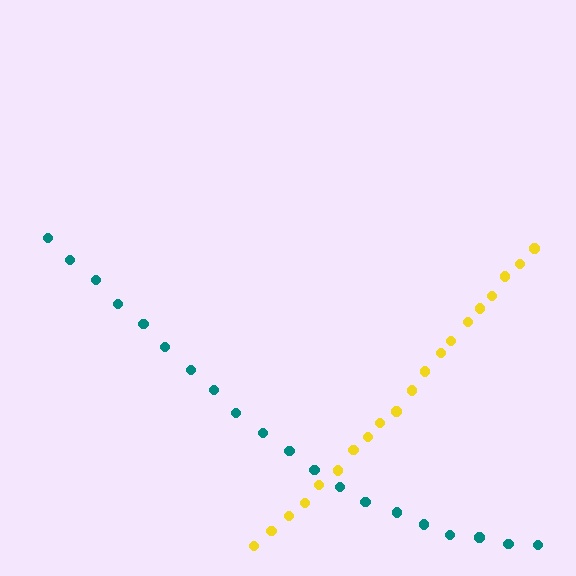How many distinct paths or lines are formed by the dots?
There are 2 distinct paths.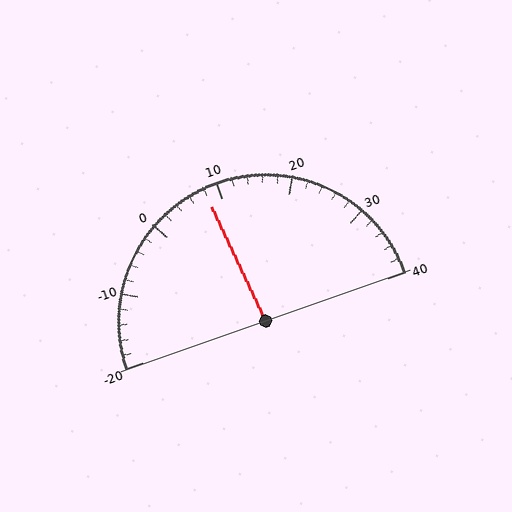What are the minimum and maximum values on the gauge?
The gauge ranges from -20 to 40.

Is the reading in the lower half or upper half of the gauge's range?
The reading is in the lower half of the range (-20 to 40).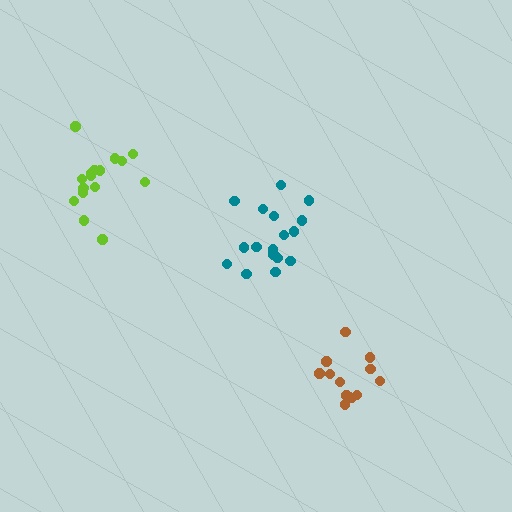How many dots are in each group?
Group 1: 16 dots, Group 2: 13 dots, Group 3: 17 dots (46 total).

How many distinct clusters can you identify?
There are 3 distinct clusters.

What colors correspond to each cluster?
The clusters are colored: lime, brown, teal.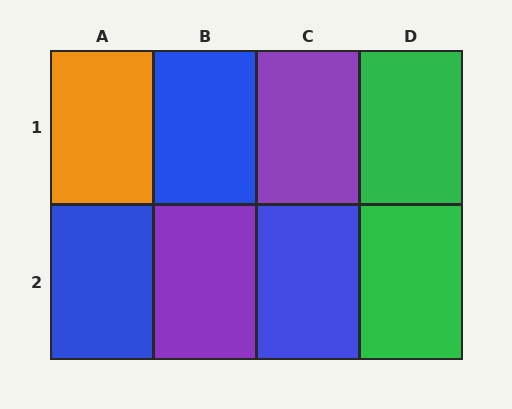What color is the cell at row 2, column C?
Blue.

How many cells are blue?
3 cells are blue.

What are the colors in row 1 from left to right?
Orange, blue, purple, green.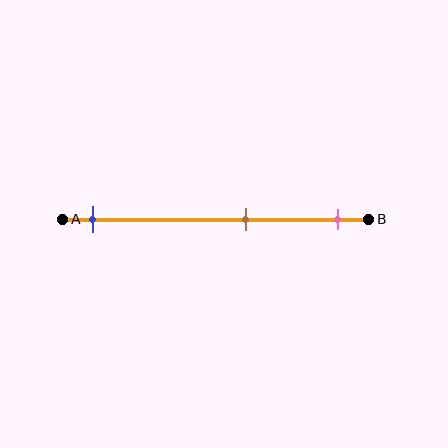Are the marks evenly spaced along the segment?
No, the marks are not evenly spaced.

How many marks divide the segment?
There are 3 marks dividing the segment.